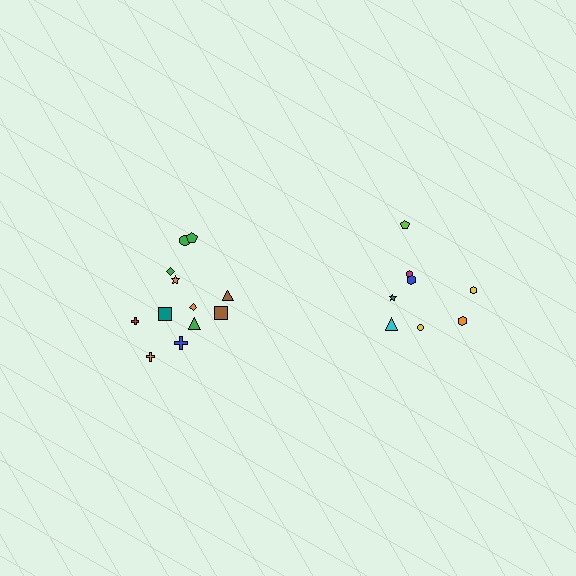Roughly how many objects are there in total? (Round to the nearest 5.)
Roughly 20 objects in total.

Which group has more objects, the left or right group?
The left group.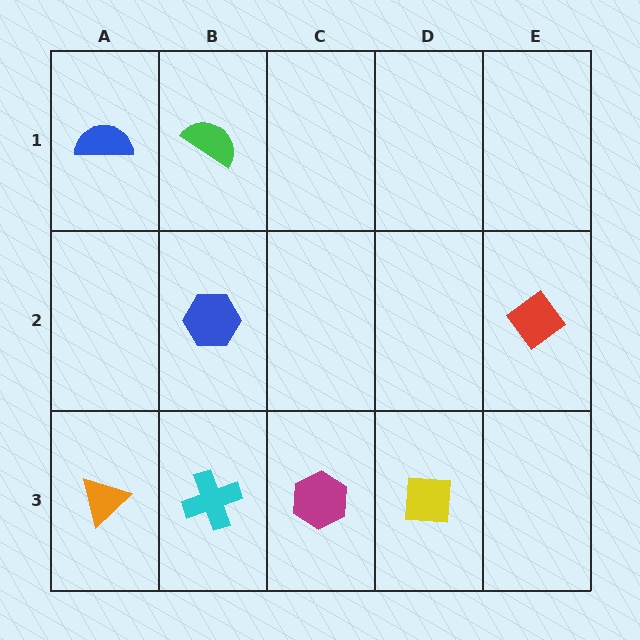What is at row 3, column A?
An orange triangle.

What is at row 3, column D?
A yellow square.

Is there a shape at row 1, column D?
No, that cell is empty.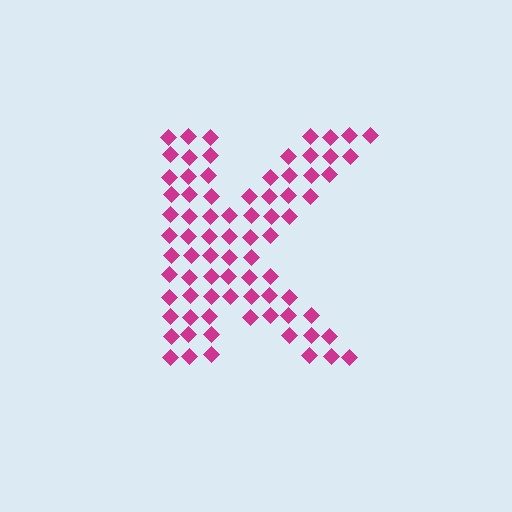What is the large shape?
The large shape is the letter K.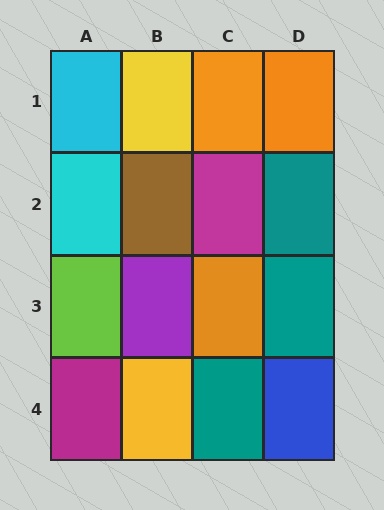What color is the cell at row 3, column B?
Purple.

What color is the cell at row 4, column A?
Magenta.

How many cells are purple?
1 cell is purple.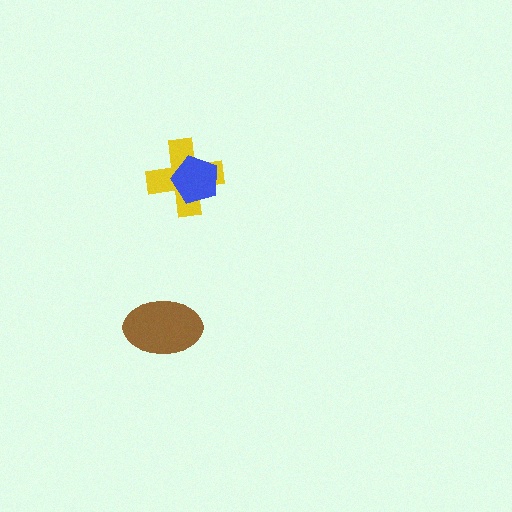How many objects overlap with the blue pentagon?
1 object overlaps with the blue pentagon.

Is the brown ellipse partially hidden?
No, no other shape covers it.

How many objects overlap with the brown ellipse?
0 objects overlap with the brown ellipse.